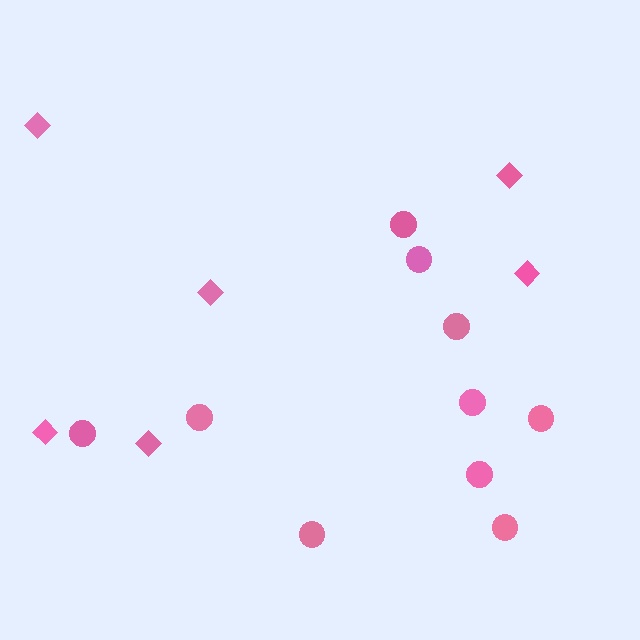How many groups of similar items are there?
There are 2 groups: one group of circles (10) and one group of diamonds (6).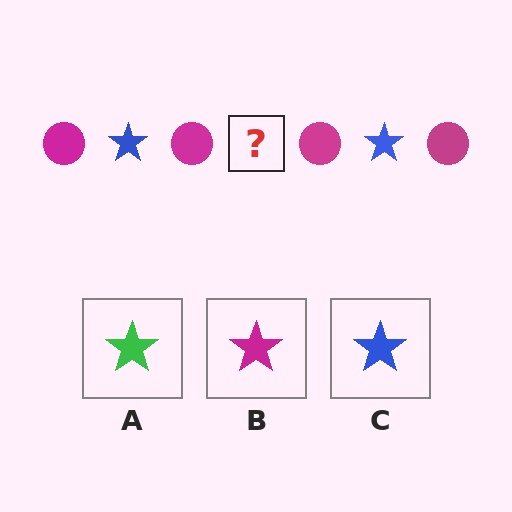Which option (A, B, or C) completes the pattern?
C.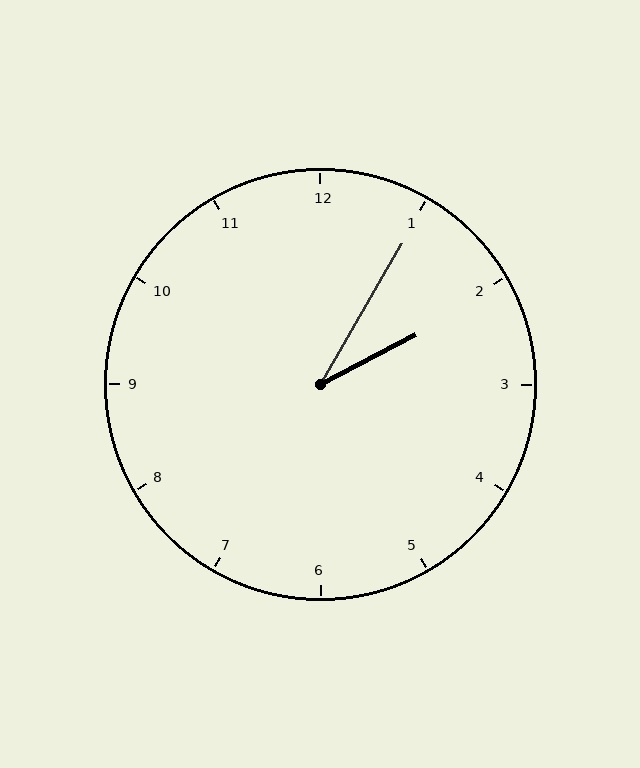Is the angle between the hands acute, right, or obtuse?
It is acute.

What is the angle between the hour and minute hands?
Approximately 32 degrees.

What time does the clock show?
2:05.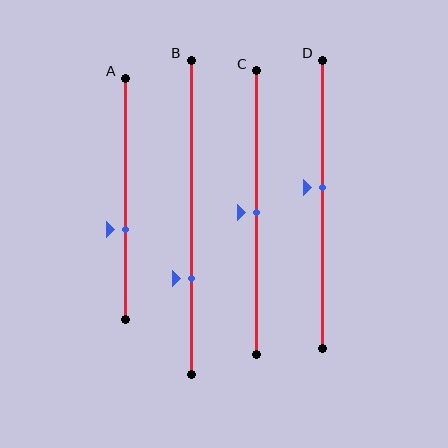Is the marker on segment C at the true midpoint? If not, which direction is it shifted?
Yes, the marker on segment C is at the true midpoint.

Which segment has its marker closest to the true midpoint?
Segment C has its marker closest to the true midpoint.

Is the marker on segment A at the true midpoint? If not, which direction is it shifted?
No, the marker on segment A is shifted downward by about 13% of the segment length.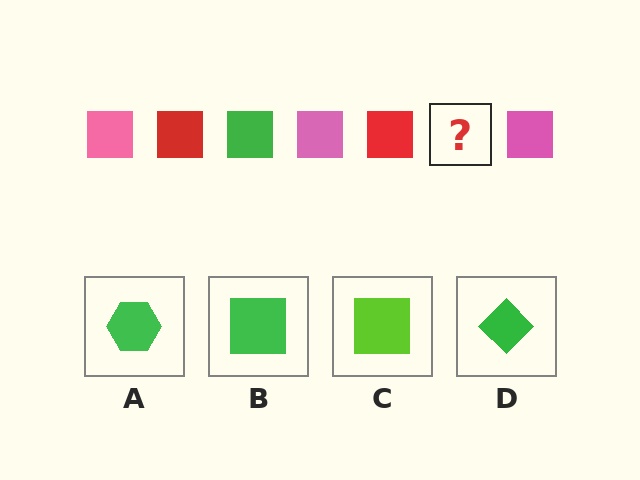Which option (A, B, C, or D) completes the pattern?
B.